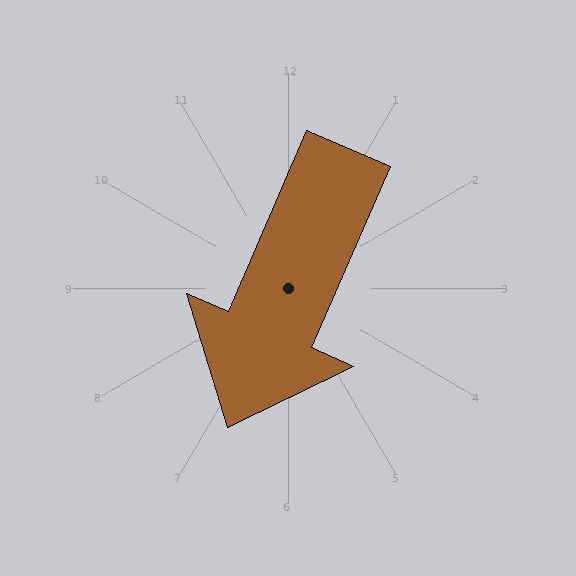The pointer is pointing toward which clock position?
Roughly 7 o'clock.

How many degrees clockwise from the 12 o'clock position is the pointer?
Approximately 203 degrees.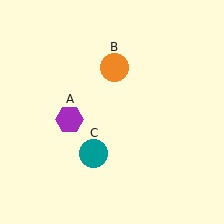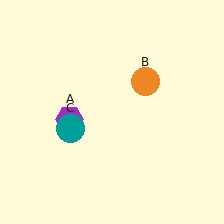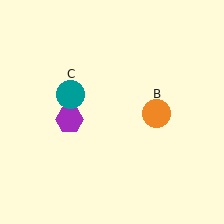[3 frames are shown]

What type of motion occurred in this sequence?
The orange circle (object B), teal circle (object C) rotated clockwise around the center of the scene.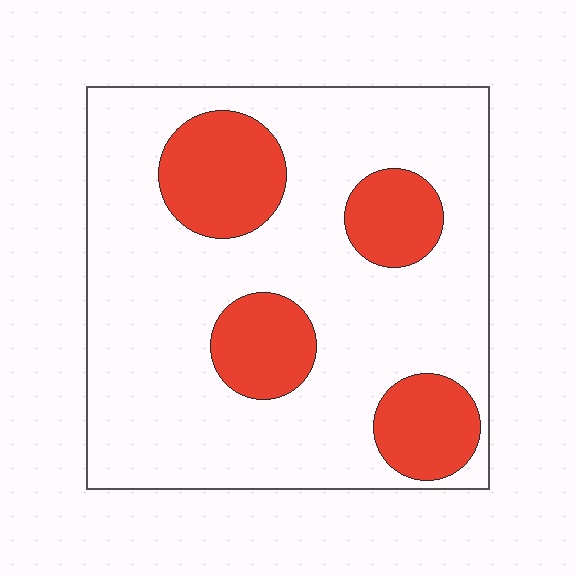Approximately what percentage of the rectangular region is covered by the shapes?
Approximately 25%.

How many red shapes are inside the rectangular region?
4.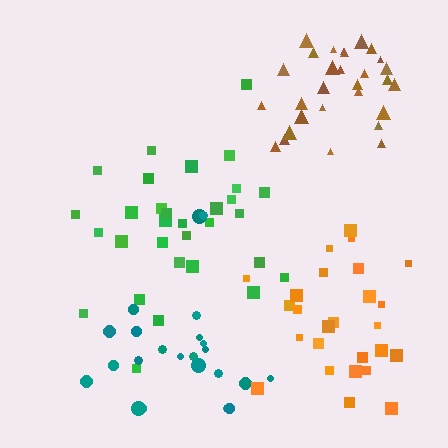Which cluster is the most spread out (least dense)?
Teal.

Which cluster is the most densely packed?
Brown.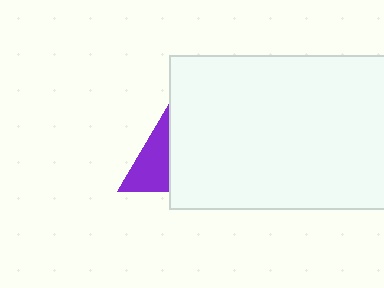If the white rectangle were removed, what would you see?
You would see the complete purple triangle.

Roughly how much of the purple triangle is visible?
A small part of it is visible (roughly 36%).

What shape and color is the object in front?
The object in front is a white rectangle.